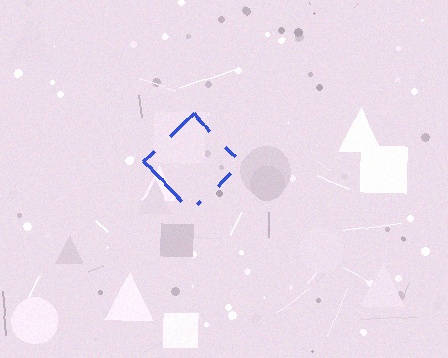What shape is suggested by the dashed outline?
The dashed outline suggests a diamond.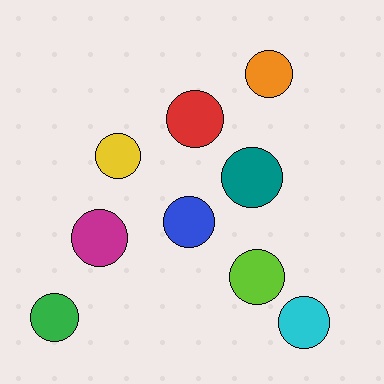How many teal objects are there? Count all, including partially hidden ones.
There is 1 teal object.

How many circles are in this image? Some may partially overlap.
There are 9 circles.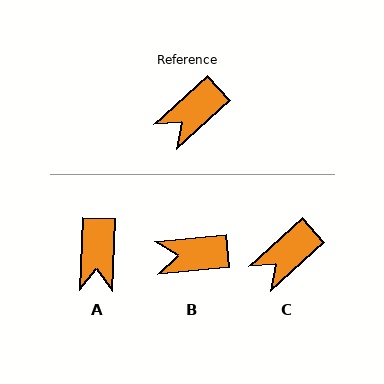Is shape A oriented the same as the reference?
No, it is off by about 46 degrees.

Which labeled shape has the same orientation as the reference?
C.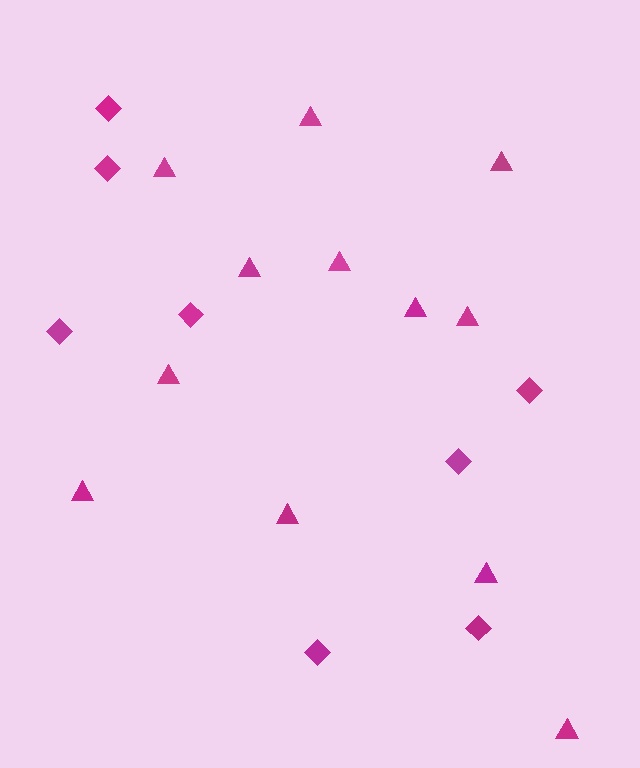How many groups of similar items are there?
There are 2 groups: one group of triangles (12) and one group of diamonds (8).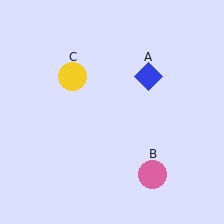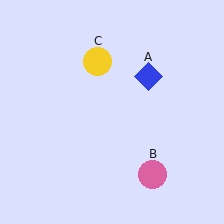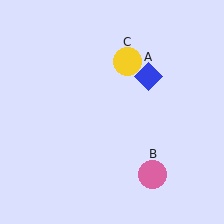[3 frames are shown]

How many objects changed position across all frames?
1 object changed position: yellow circle (object C).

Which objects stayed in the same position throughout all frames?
Blue diamond (object A) and pink circle (object B) remained stationary.